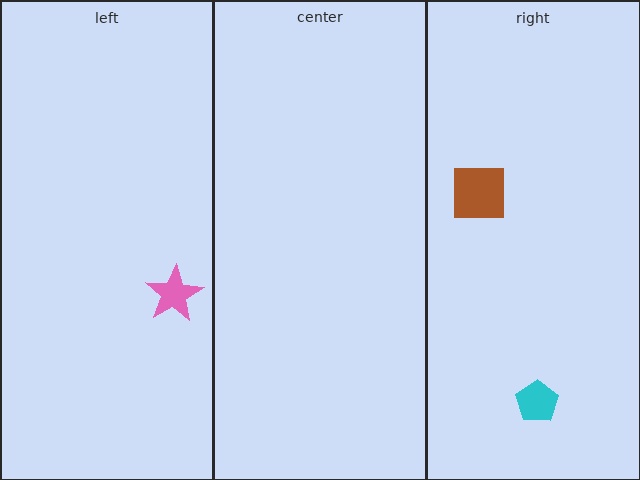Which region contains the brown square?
The right region.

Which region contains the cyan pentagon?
The right region.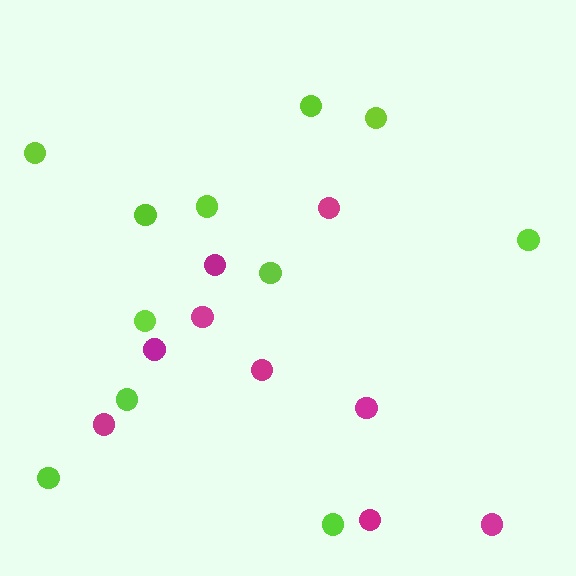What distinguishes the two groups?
There are 2 groups: one group of magenta circles (9) and one group of lime circles (11).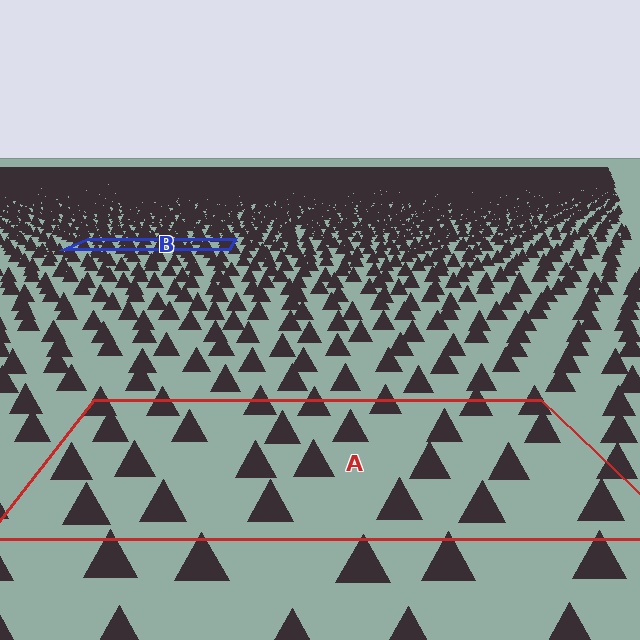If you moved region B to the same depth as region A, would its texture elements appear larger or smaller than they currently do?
They would appear larger. At a closer depth, the same texture elements are projected at a bigger on-screen size.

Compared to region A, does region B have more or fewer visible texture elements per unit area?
Region B has more texture elements per unit area — they are packed more densely because it is farther away.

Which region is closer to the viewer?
Region A is closer. The texture elements there are larger and more spread out.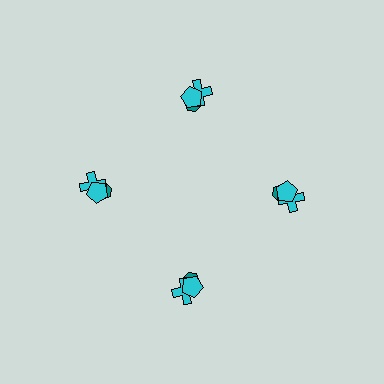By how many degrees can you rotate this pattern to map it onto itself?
The pattern maps onto itself every 90 degrees of rotation.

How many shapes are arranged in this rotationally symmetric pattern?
There are 12 shapes, arranged in 4 groups of 3.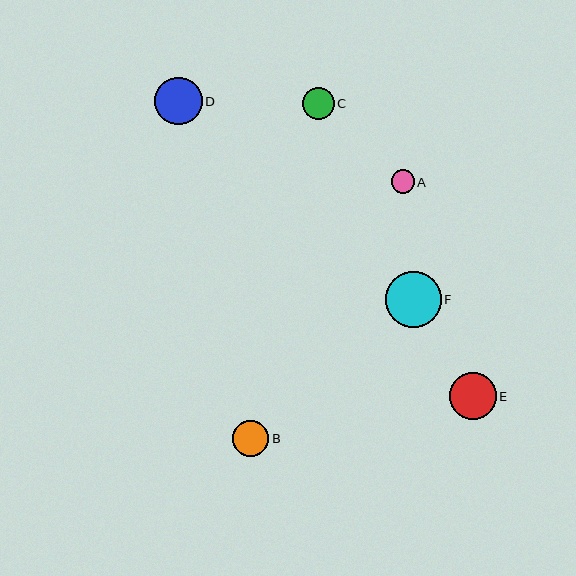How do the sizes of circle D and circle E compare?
Circle D and circle E are approximately the same size.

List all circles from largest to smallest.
From largest to smallest: F, D, E, B, C, A.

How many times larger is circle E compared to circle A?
Circle E is approximately 2.0 times the size of circle A.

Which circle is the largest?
Circle F is the largest with a size of approximately 56 pixels.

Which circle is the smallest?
Circle A is the smallest with a size of approximately 23 pixels.